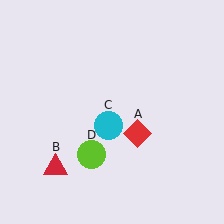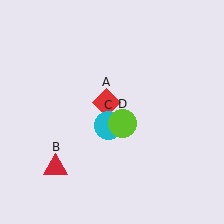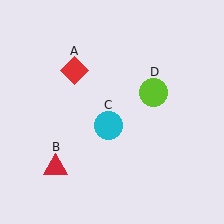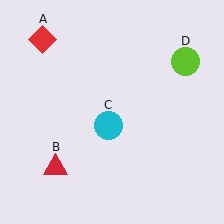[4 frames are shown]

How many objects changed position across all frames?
2 objects changed position: red diamond (object A), lime circle (object D).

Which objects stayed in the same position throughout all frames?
Red triangle (object B) and cyan circle (object C) remained stationary.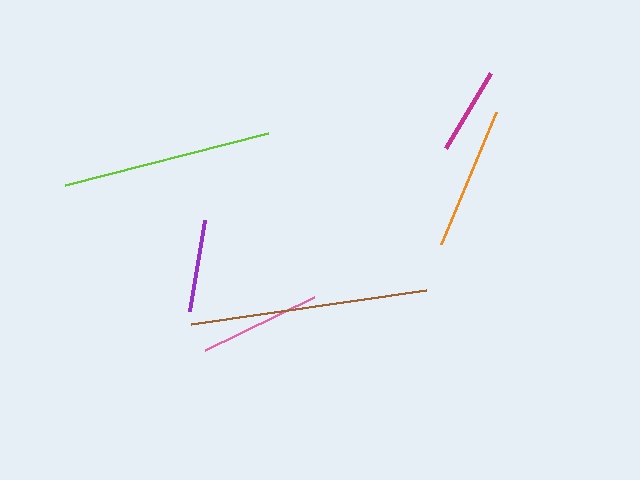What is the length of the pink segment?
The pink segment is approximately 121 pixels long.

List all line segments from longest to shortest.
From longest to shortest: brown, lime, orange, pink, purple, magenta.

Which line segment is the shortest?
The magenta line is the shortest at approximately 87 pixels.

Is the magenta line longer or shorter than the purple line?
The purple line is longer than the magenta line.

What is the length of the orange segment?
The orange segment is approximately 143 pixels long.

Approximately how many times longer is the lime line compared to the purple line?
The lime line is approximately 2.3 times the length of the purple line.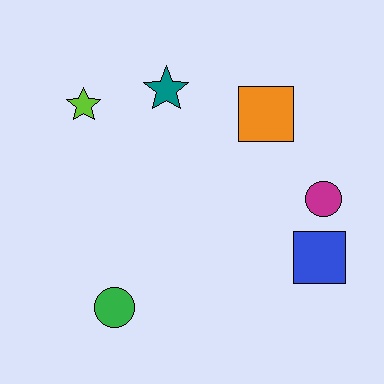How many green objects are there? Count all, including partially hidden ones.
There is 1 green object.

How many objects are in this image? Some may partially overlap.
There are 6 objects.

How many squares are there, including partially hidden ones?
There are 2 squares.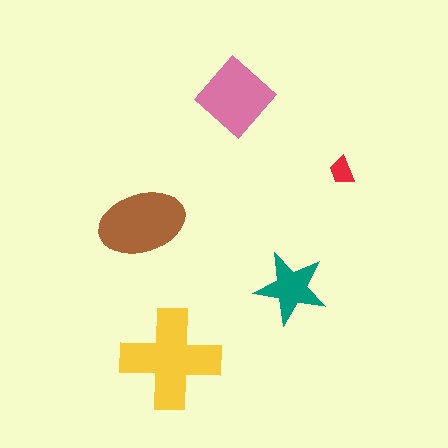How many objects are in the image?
There are 5 objects in the image.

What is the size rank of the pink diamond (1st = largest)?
3rd.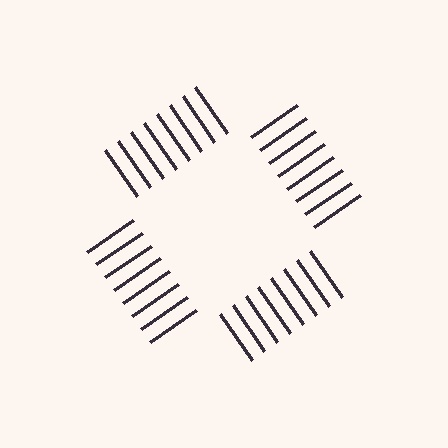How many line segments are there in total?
32 — 8 along each of the 4 edges.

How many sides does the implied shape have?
4 sides — the line-ends trace a square.